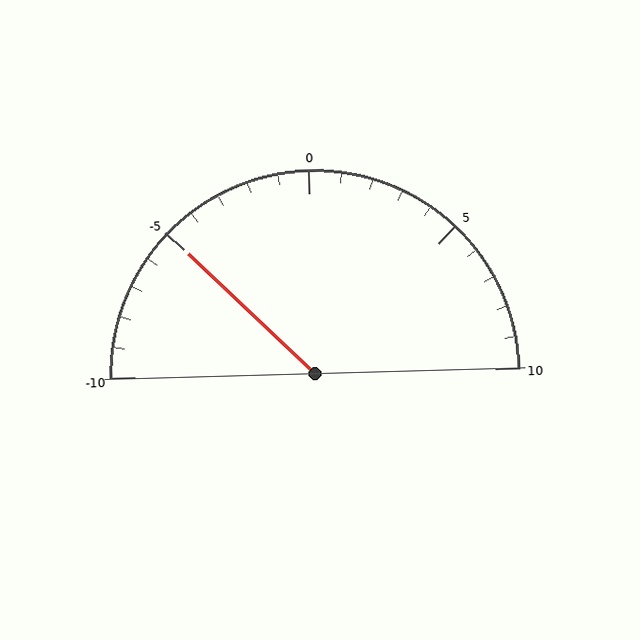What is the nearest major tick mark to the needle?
The nearest major tick mark is -5.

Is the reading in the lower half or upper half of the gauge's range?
The reading is in the lower half of the range (-10 to 10).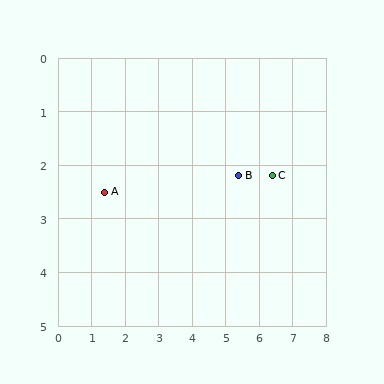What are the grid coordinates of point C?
Point C is at approximately (6.4, 2.2).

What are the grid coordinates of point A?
Point A is at approximately (1.4, 2.5).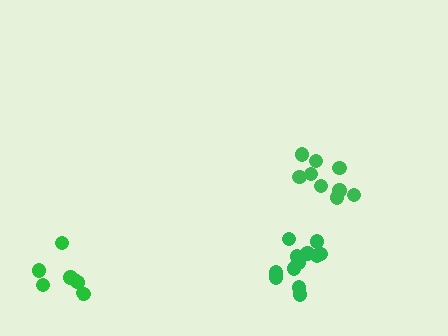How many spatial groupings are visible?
There are 3 spatial groupings.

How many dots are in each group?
Group 1: 9 dots, Group 2: 6 dots, Group 3: 12 dots (27 total).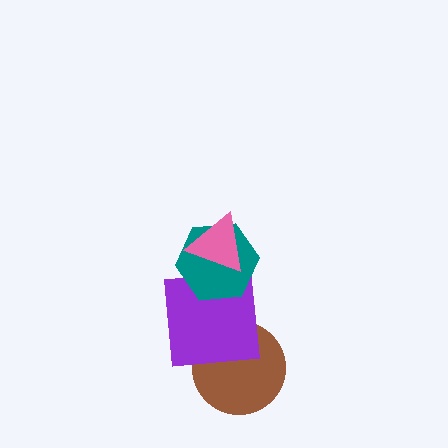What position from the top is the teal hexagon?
The teal hexagon is 2nd from the top.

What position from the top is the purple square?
The purple square is 3rd from the top.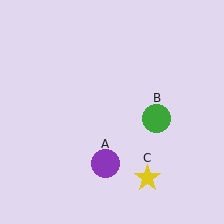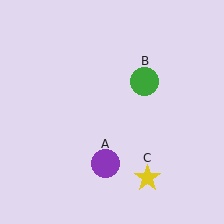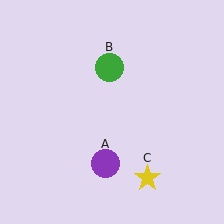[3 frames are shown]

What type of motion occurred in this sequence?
The green circle (object B) rotated counterclockwise around the center of the scene.